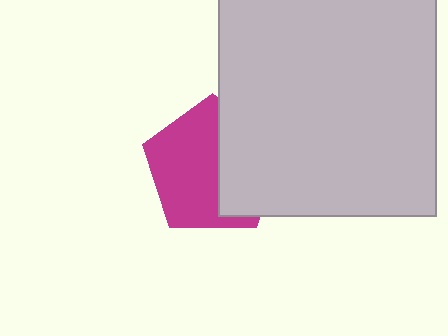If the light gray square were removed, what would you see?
You would see the complete magenta pentagon.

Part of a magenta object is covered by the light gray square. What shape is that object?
It is a pentagon.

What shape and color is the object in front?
The object in front is a light gray square.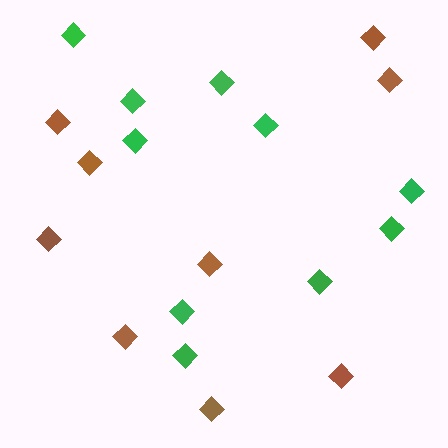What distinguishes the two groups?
There are 2 groups: one group of brown diamonds (9) and one group of green diamonds (10).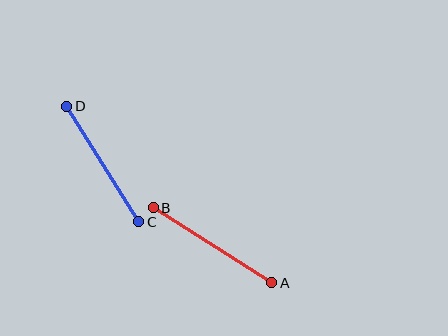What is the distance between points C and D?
The distance is approximately 136 pixels.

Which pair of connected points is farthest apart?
Points A and B are farthest apart.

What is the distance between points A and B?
The distance is approximately 141 pixels.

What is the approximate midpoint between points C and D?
The midpoint is at approximately (103, 164) pixels.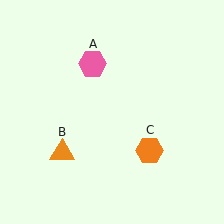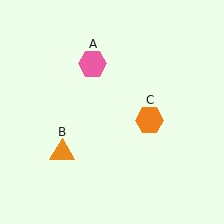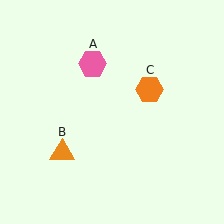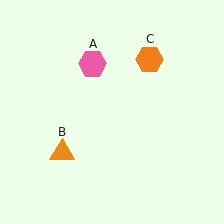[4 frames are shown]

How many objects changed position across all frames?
1 object changed position: orange hexagon (object C).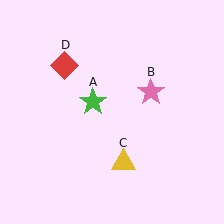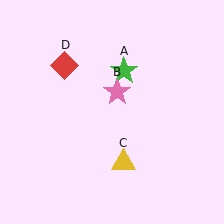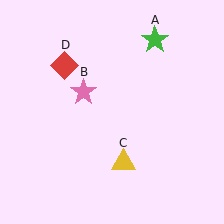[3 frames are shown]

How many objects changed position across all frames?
2 objects changed position: green star (object A), pink star (object B).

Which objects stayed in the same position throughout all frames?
Yellow triangle (object C) and red diamond (object D) remained stationary.